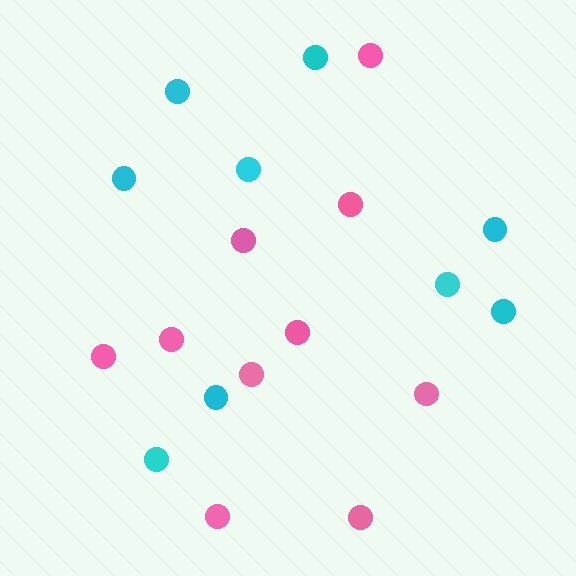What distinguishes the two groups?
There are 2 groups: one group of pink circles (10) and one group of cyan circles (9).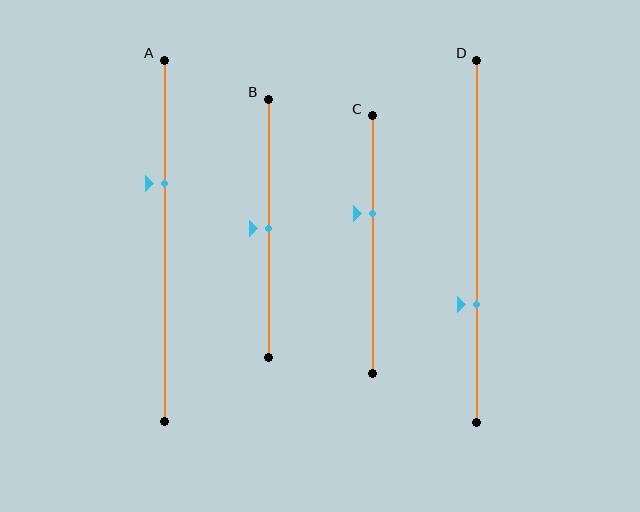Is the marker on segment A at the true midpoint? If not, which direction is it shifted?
No, the marker on segment A is shifted upward by about 16% of the segment length.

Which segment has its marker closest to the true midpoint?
Segment B has its marker closest to the true midpoint.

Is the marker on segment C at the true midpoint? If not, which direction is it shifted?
No, the marker on segment C is shifted upward by about 12% of the segment length.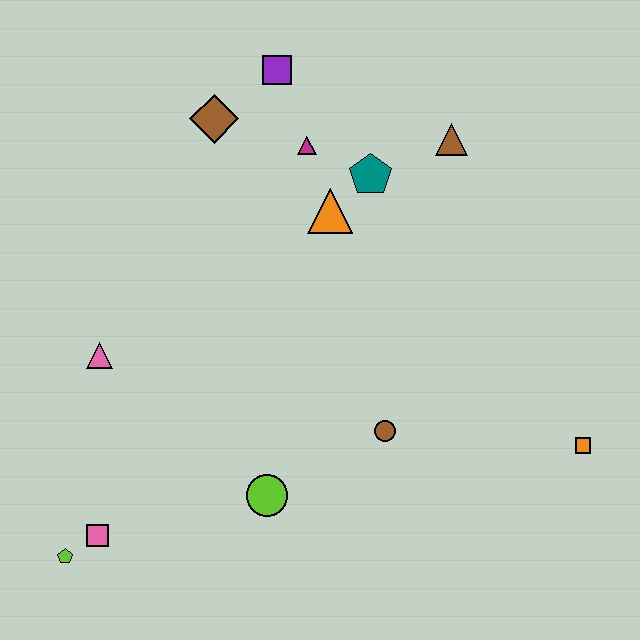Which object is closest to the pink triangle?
The pink square is closest to the pink triangle.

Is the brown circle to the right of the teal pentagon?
Yes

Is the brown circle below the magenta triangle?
Yes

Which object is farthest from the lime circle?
The purple square is farthest from the lime circle.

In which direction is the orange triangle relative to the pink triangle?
The orange triangle is to the right of the pink triangle.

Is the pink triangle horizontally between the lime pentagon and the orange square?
Yes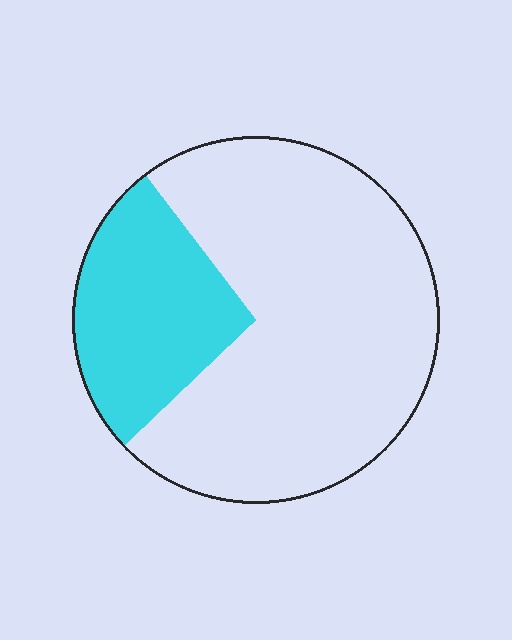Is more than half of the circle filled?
No.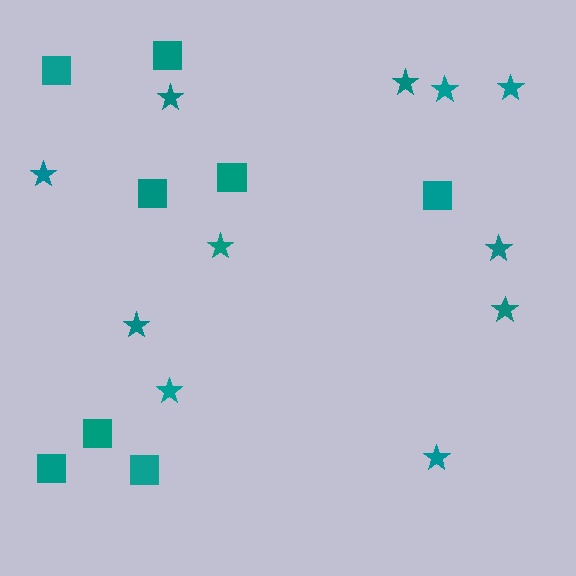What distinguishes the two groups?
There are 2 groups: one group of stars (11) and one group of squares (8).